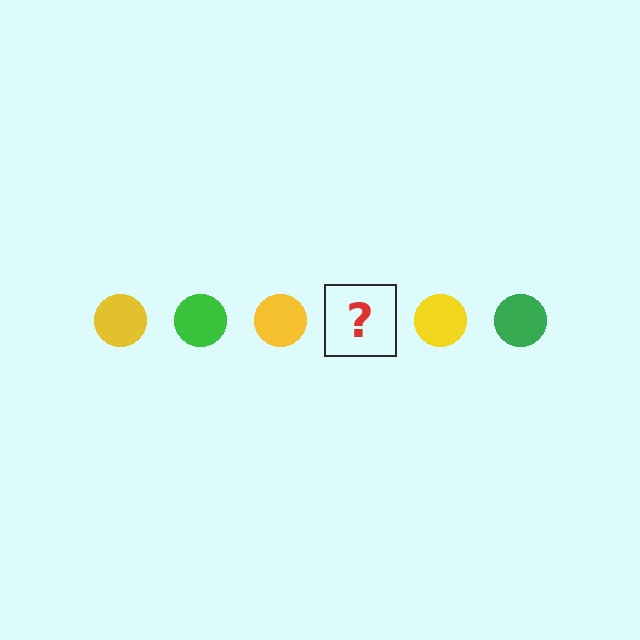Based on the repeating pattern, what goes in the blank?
The blank should be a green circle.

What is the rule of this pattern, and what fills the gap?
The rule is that the pattern cycles through yellow, green circles. The gap should be filled with a green circle.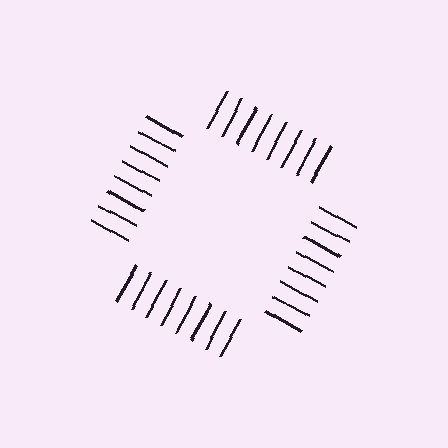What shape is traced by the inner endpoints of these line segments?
An illusory square — the line segments terminate on its edges but no continuous stroke is drawn.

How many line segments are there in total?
32 — 8 along each of the 4 edges.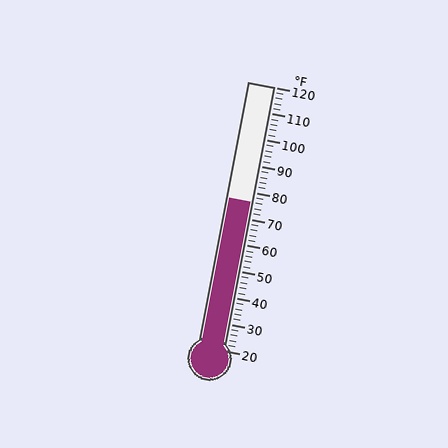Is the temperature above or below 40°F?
The temperature is above 40°F.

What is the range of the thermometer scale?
The thermometer scale ranges from 20°F to 120°F.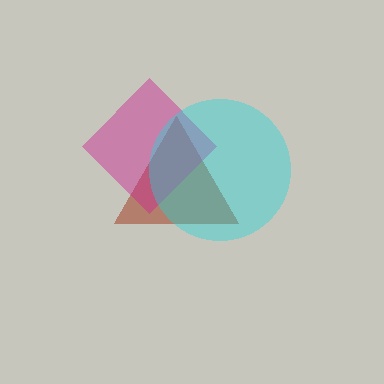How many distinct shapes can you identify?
There are 3 distinct shapes: a brown triangle, a magenta diamond, a cyan circle.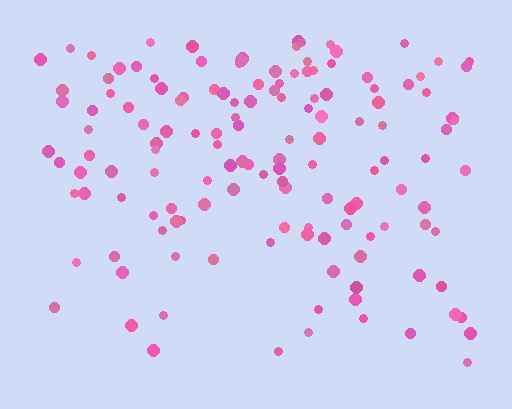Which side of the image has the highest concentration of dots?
The top.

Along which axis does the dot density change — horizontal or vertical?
Vertical.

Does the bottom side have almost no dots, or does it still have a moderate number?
Still a moderate number, just noticeably fewer than the top.